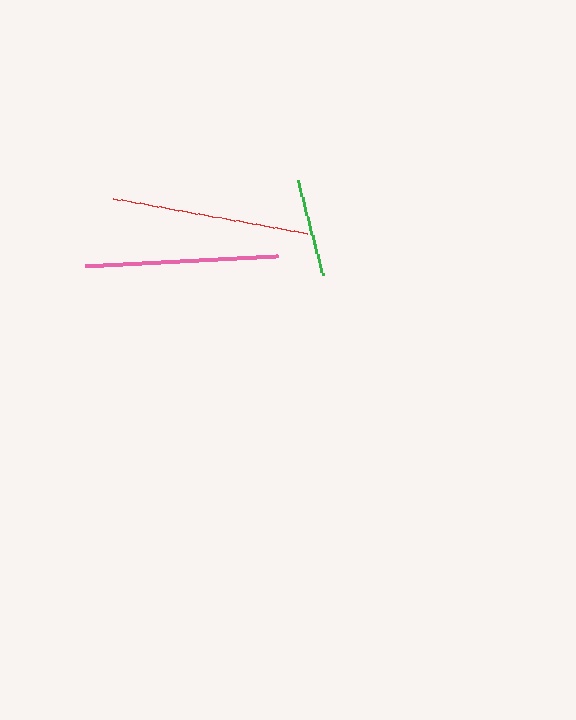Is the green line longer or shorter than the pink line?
The pink line is longer than the green line.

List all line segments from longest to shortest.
From longest to shortest: red, pink, green.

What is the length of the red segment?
The red segment is approximately 198 pixels long.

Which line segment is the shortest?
The green line is the shortest at approximately 98 pixels.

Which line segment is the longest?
The red line is the longest at approximately 198 pixels.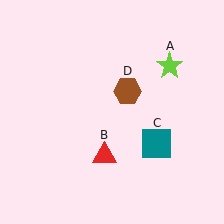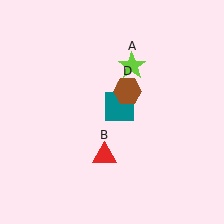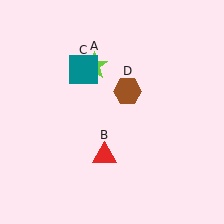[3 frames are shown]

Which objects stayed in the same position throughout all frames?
Red triangle (object B) and brown hexagon (object D) remained stationary.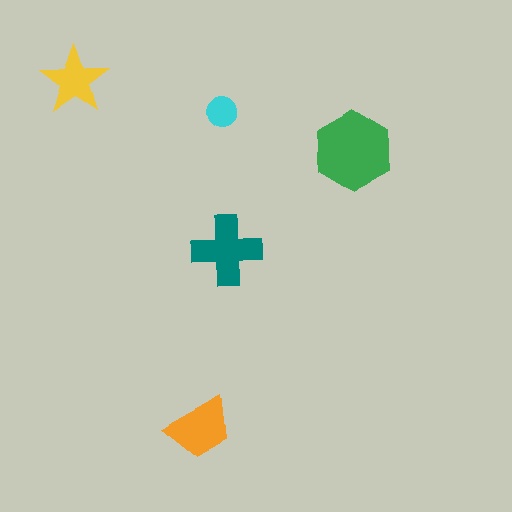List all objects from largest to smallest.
The green hexagon, the teal cross, the orange trapezoid, the yellow star, the cyan circle.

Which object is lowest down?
The orange trapezoid is bottommost.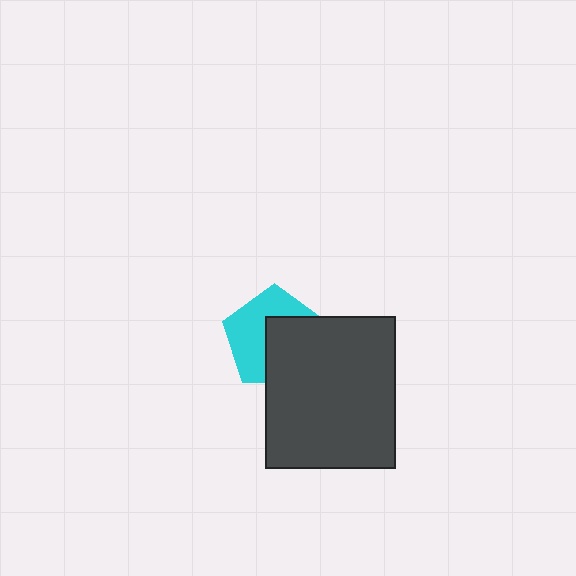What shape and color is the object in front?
The object in front is a dark gray rectangle.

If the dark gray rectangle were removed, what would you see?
You would see the complete cyan pentagon.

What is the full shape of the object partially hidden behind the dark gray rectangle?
The partially hidden object is a cyan pentagon.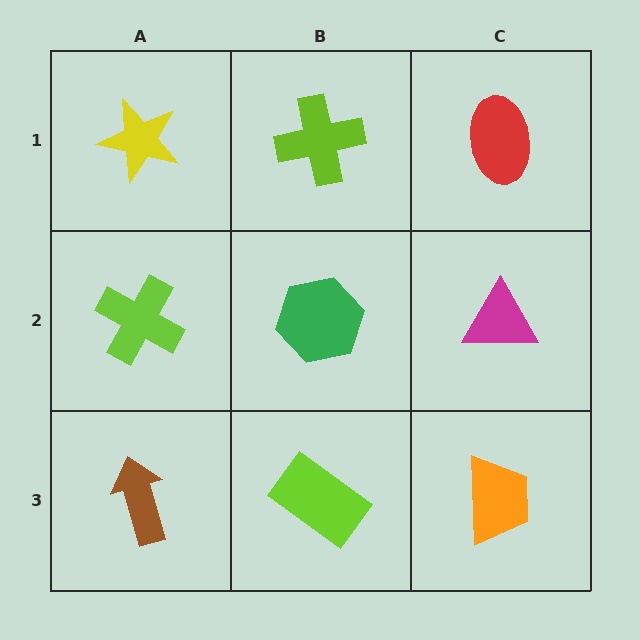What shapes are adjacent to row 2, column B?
A lime cross (row 1, column B), a lime rectangle (row 3, column B), a lime cross (row 2, column A), a magenta triangle (row 2, column C).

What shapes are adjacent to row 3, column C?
A magenta triangle (row 2, column C), a lime rectangle (row 3, column B).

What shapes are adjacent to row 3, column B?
A green hexagon (row 2, column B), a brown arrow (row 3, column A), an orange trapezoid (row 3, column C).